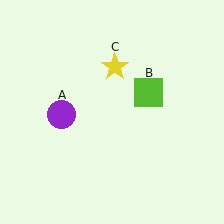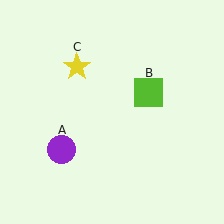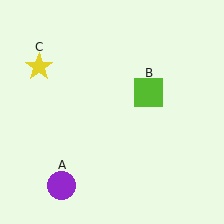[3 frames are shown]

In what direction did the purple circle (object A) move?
The purple circle (object A) moved down.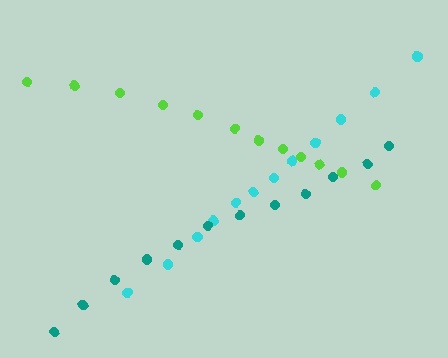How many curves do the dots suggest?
There are 3 distinct paths.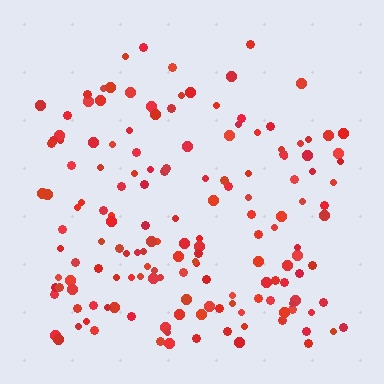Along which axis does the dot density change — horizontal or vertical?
Vertical.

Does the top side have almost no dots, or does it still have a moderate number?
Still a moderate number, just noticeably fewer than the bottom.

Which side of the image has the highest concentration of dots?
The bottom.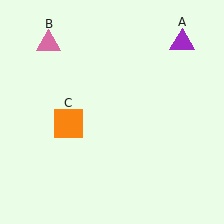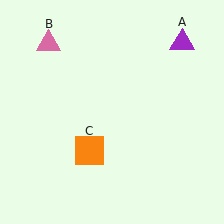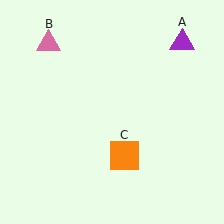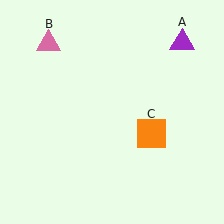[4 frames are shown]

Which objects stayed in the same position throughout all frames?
Purple triangle (object A) and pink triangle (object B) remained stationary.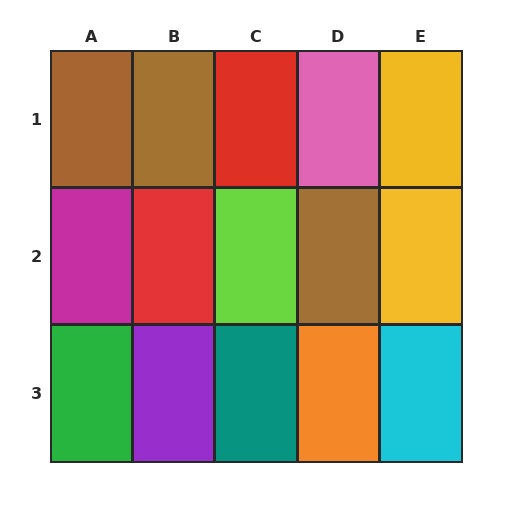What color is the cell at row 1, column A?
Brown.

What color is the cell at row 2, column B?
Red.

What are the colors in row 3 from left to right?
Green, purple, teal, orange, cyan.